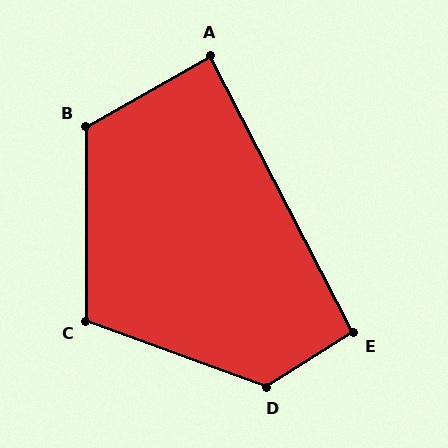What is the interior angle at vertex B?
Approximately 120 degrees (obtuse).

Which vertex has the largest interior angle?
D, at approximately 128 degrees.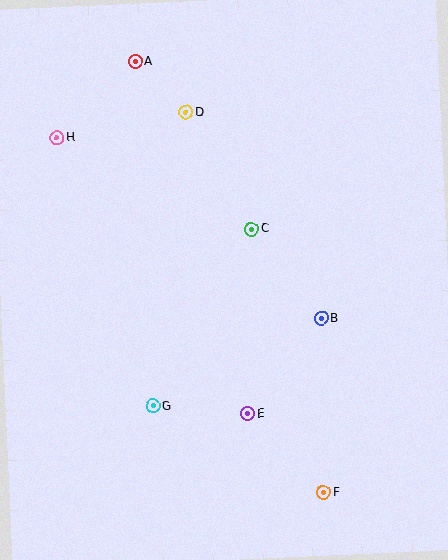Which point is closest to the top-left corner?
Point A is closest to the top-left corner.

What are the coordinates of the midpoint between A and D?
The midpoint between A and D is at (161, 87).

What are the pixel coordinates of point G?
Point G is at (153, 406).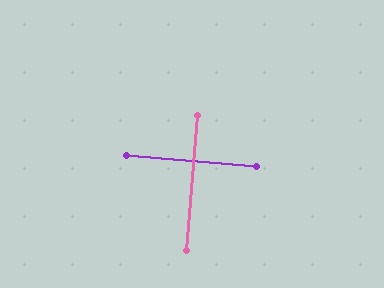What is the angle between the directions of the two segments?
Approximately 90 degrees.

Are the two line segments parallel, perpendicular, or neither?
Perpendicular — they meet at approximately 90°.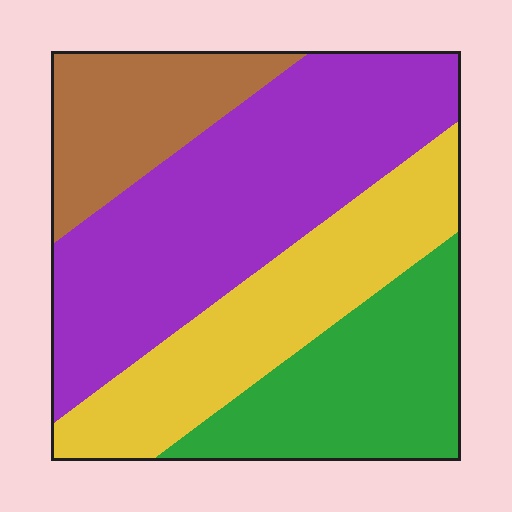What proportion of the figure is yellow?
Yellow takes up about one quarter (1/4) of the figure.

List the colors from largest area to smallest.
From largest to smallest: purple, yellow, green, brown.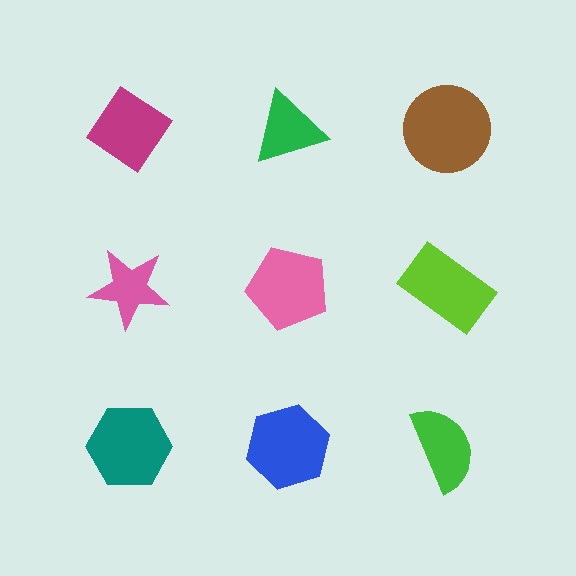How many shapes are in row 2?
3 shapes.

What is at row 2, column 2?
A pink pentagon.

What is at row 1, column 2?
A green triangle.